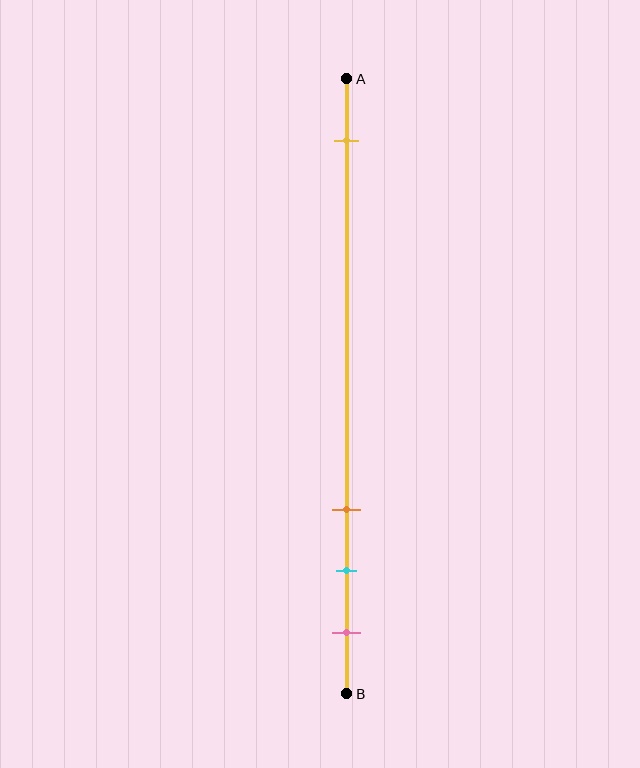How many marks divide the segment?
There are 4 marks dividing the segment.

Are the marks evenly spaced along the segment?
No, the marks are not evenly spaced.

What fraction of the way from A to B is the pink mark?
The pink mark is approximately 90% (0.9) of the way from A to B.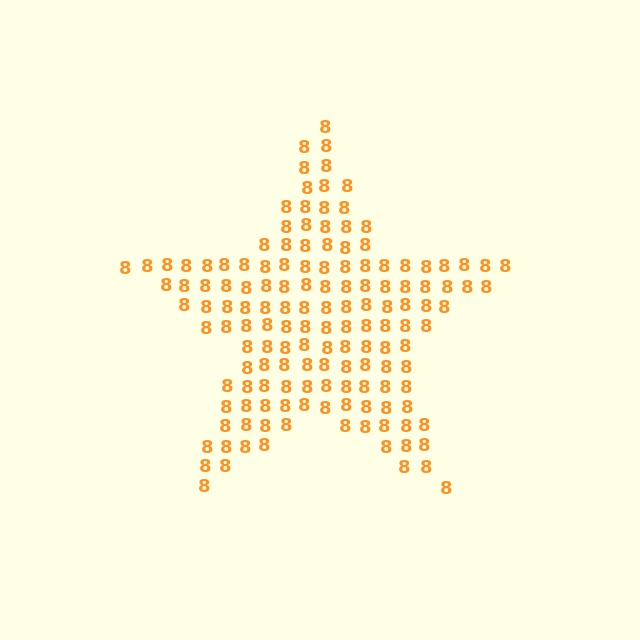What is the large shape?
The large shape is a star.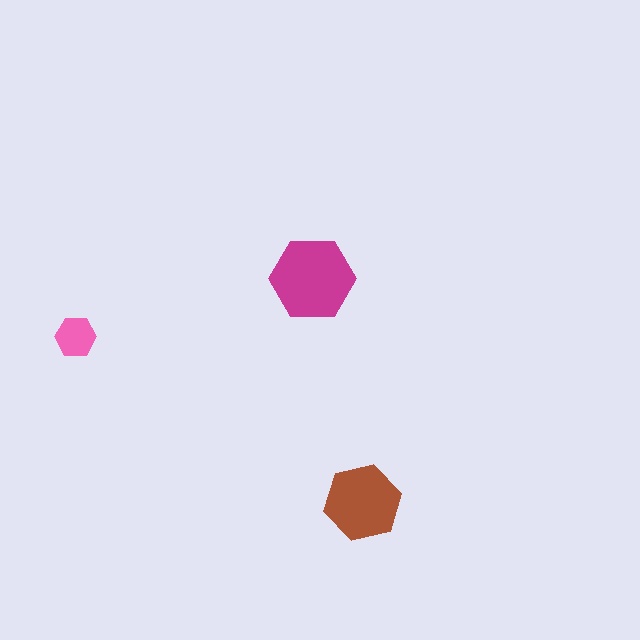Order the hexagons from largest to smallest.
the magenta one, the brown one, the pink one.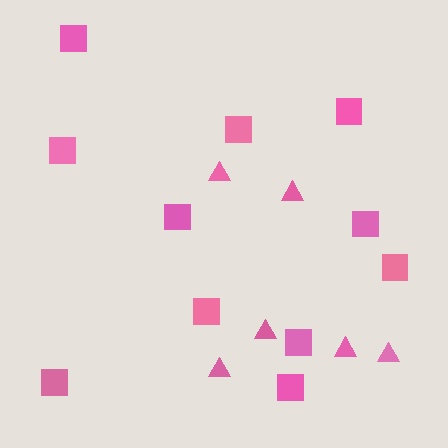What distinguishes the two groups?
There are 2 groups: one group of squares (11) and one group of triangles (6).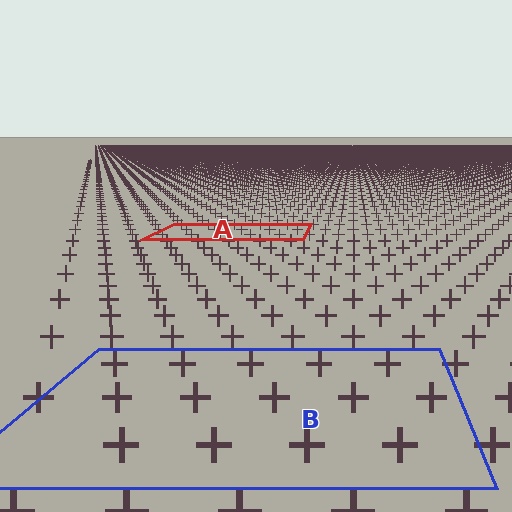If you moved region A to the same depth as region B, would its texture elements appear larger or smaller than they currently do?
They would appear larger. At a closer depth, the same texture elements are projected at a bigger on-screen size.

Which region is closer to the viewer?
Region B is closer. The texture elements there are larger and more spread out.